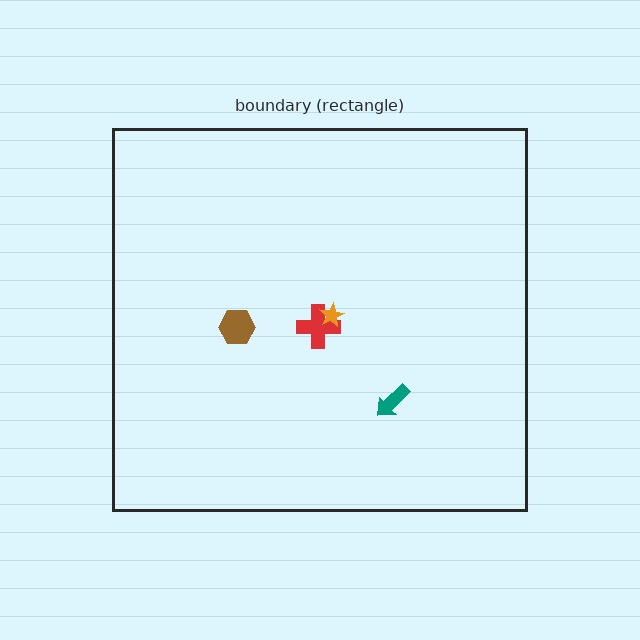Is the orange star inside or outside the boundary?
Inside.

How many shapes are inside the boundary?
4 inside, 0 outside.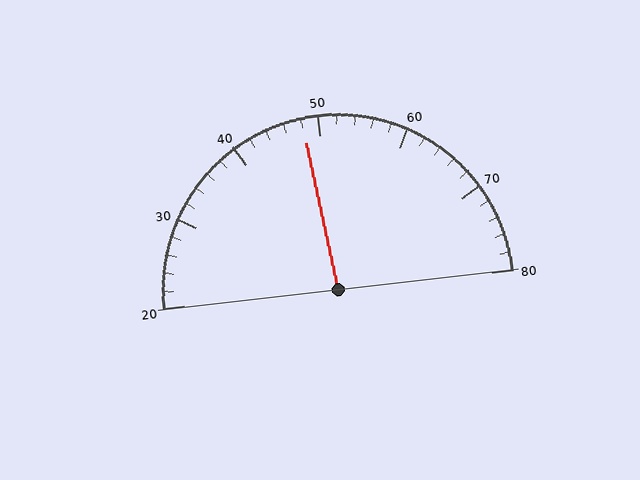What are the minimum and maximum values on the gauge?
The gauge ranges from 20 to 80.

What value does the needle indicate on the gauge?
The needle indicates approximately 48.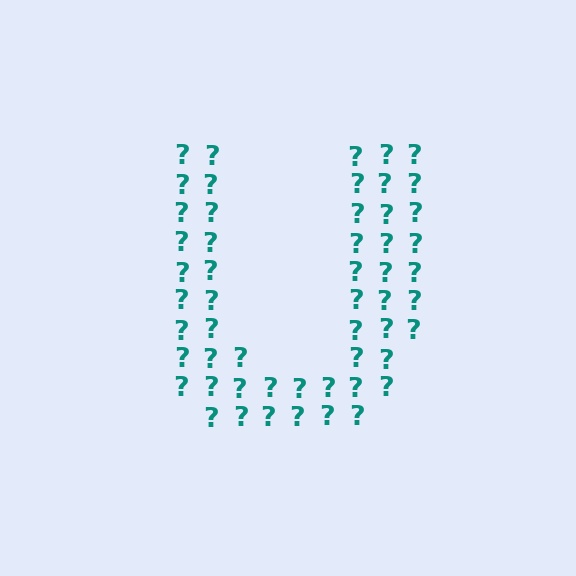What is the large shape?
The large shape is the letter U.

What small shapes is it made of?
It is made of small question marks.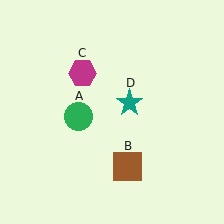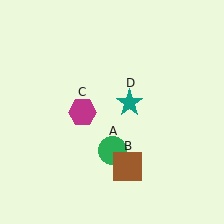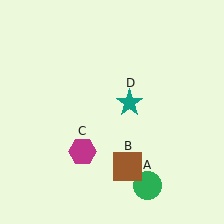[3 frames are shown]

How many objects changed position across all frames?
2 objects changed position: green circle (object A), magenta hexagon (object C).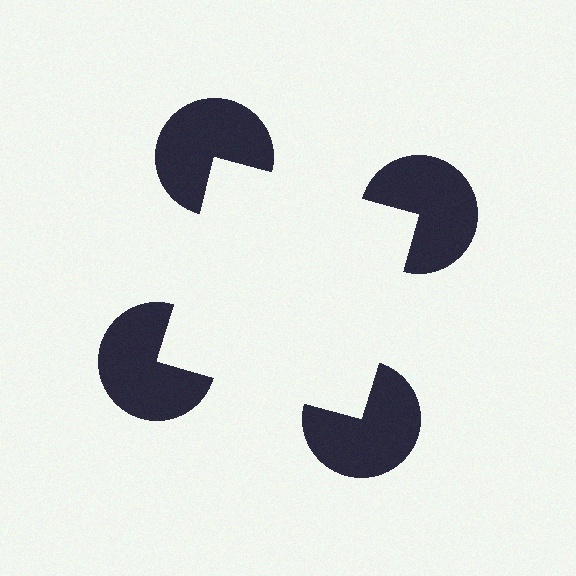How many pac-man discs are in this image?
There are 4 — one at each vertex of the illusory square.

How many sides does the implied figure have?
4 sides.